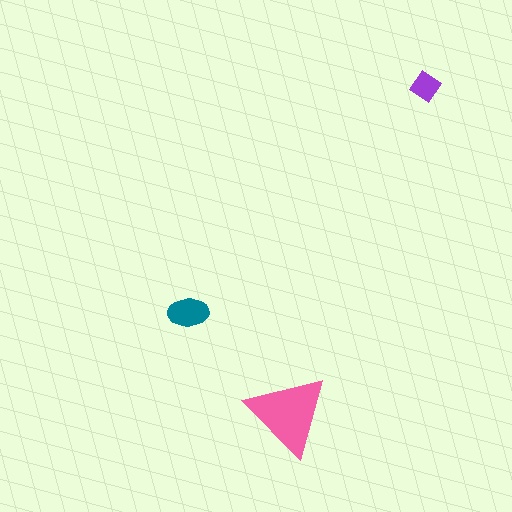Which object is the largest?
The pink triangle.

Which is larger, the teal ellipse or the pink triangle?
The pink triangle.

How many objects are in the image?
There are 3 objects in the image.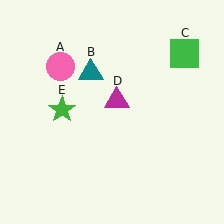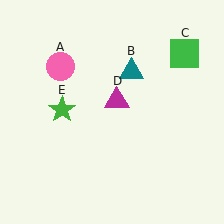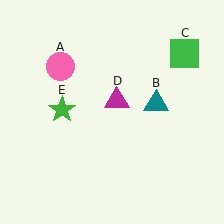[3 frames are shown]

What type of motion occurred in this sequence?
The teal triangle (object B) rotated clockwise around the center of the scene.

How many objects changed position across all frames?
1 object changed position: teal triangle (object B).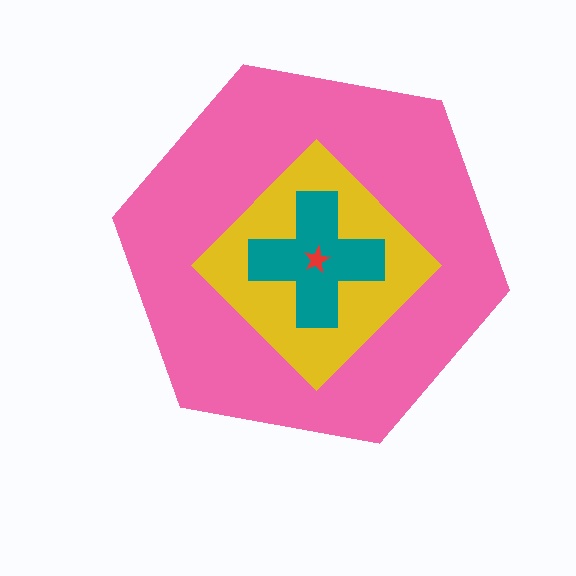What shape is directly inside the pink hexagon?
The yellow diamond.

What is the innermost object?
The red star.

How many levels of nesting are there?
4.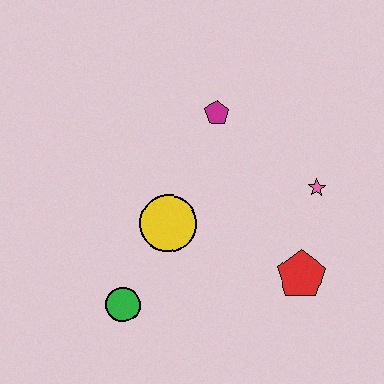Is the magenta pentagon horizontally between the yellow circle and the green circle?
No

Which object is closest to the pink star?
The red pentagon is closest to the pink star.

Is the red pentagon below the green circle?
No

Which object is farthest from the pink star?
The green circle is farthest from the pink star.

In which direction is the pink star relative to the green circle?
The pink star is to the right of the green circle.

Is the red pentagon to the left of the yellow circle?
No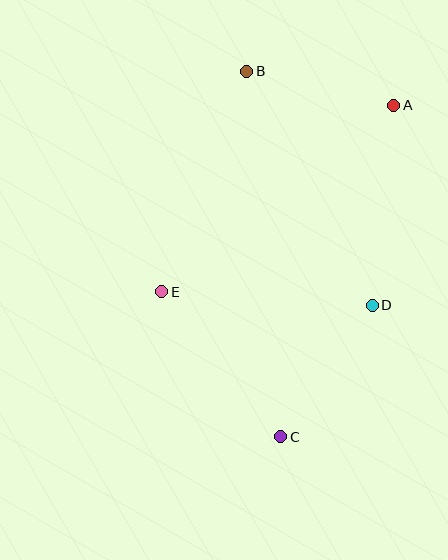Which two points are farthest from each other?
Points B and C are farthest from each other.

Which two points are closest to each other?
Points A and B are closest to each other.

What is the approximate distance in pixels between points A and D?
The distance between A and D is approximately 201 pixels.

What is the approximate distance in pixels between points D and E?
The distance between D and E is approximately 211 pixels.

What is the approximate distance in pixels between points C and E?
The distance between C and E is approximately 188 pixels.